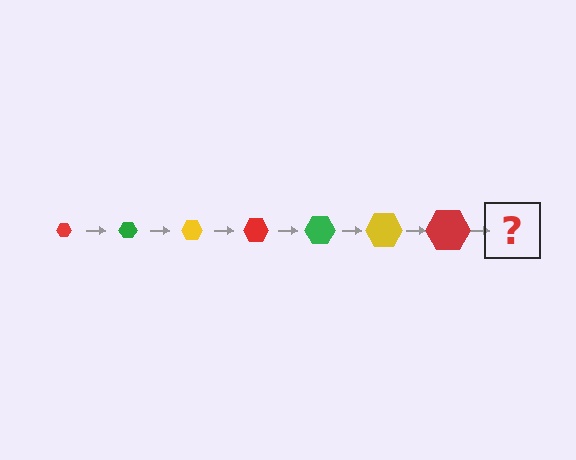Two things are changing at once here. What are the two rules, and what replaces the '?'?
The two rules are that the hexagon grows larger each step and the color cycles through red, green, and yellow. The '?' should be a green hexagon, larger than the previous one.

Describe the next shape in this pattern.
It should be a green hexagon, larger than the previous one.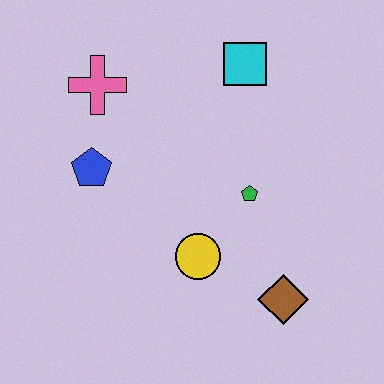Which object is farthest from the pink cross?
The brown diamond is farthest from the pink cross.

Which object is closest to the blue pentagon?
The pink cross is closest to the blue pentagon.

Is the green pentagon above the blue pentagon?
No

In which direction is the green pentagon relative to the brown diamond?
The green pentagon is above the brown diamond.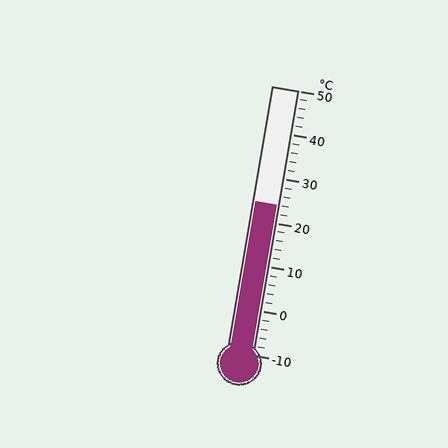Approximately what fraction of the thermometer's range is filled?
The thermometer is filled to approximately 55% of its range.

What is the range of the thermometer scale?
The thermometer scale ranges from -10°C to 50°C.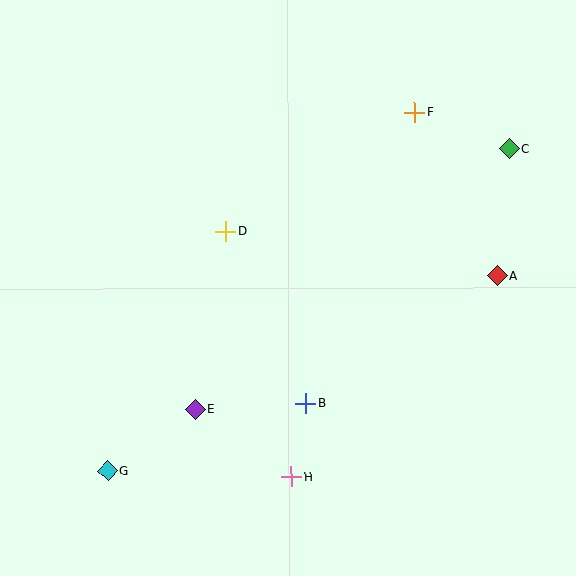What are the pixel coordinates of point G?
Point G is at (108, 471).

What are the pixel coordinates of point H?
Point H is at (291, 477).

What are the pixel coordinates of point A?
Point A is at (497, 276).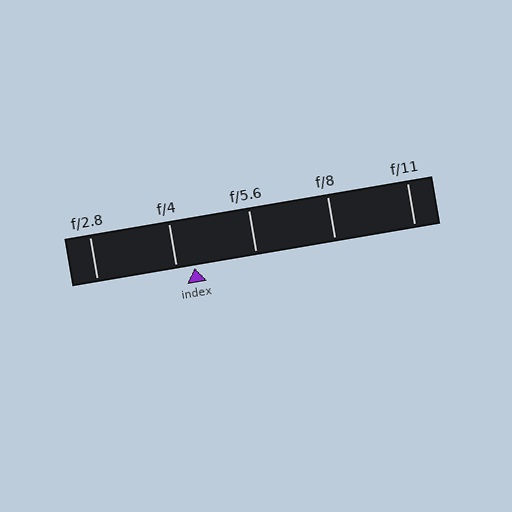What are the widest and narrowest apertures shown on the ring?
The widest aperture shown is f/2.8 and the narrowest is f/11.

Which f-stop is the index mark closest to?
The index mark is closest to f/4.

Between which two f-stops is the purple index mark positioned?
The index mark is between f/4 and f/5.6.